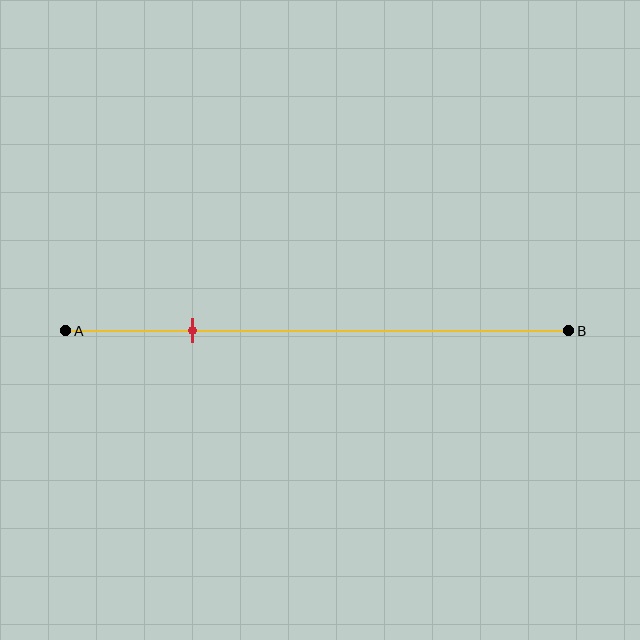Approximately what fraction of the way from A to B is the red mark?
The red mark is approximately 25% of the way from A to B.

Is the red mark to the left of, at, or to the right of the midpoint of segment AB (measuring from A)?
The red mark is to the left of the midpoint of segment AB.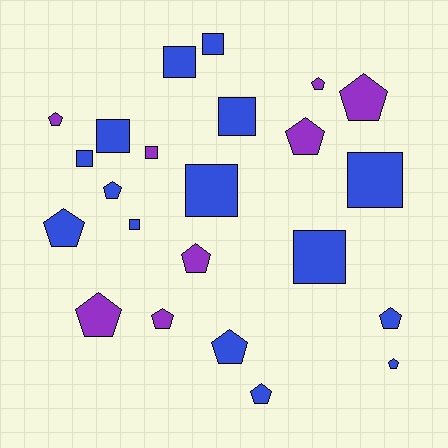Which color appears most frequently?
Blue, with 15 objects.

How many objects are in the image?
There are 23 objects.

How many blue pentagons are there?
There are 6 blue pentagons.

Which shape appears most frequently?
Pentagon, with 13 objects.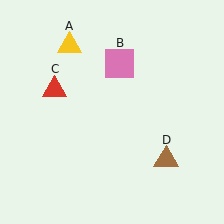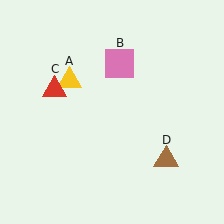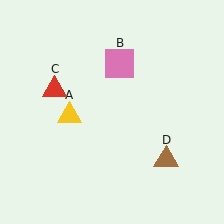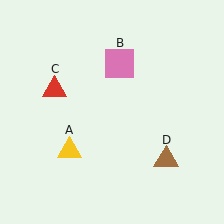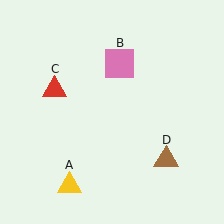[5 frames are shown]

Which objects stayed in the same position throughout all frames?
Pink square (object B) and red triangle (object C) and brown triangle (object D) remained stationary.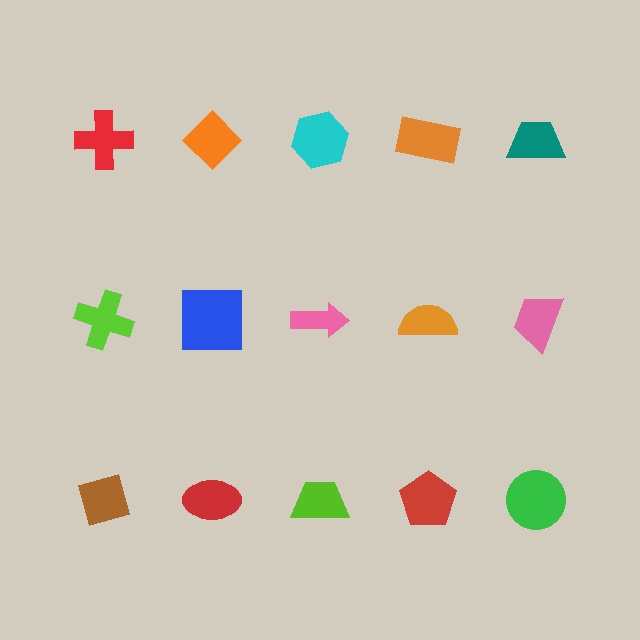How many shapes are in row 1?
5 shapes.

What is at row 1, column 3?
A cyan hexagon.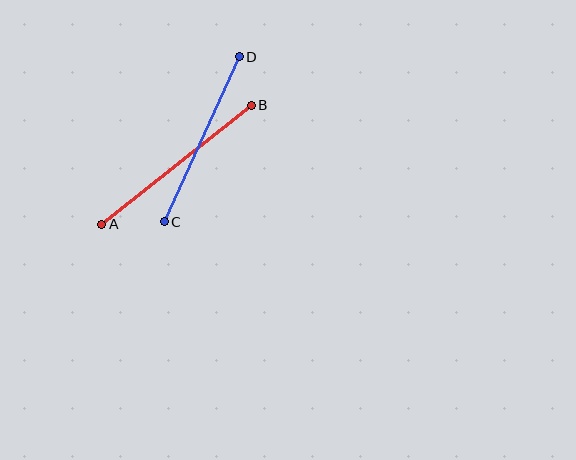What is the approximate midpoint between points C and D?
The midpoint is at approximately (202, 139) pixels.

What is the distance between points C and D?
The distance is approximately 181 pixels.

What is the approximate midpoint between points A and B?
The midpoint is at approximately (177, 165) pixels.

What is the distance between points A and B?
The distance is approximately 191 pixels.